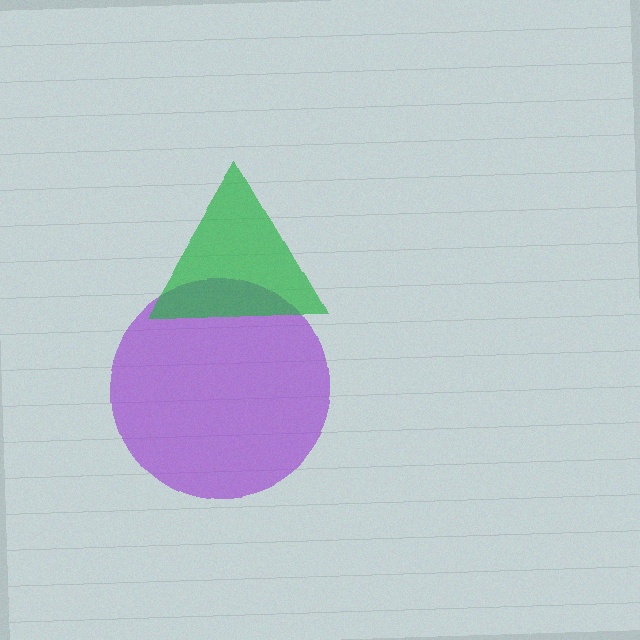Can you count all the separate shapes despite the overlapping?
Yes, there are 2 separate shapes.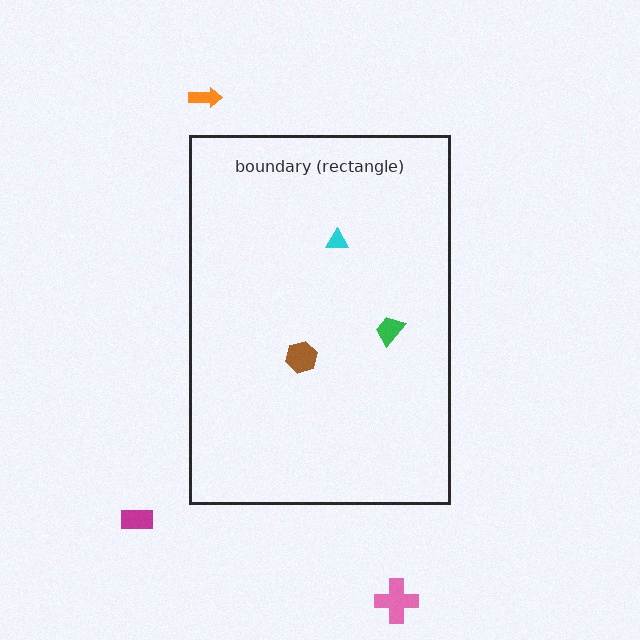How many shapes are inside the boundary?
3 inside, 3 outside.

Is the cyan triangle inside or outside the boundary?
Inside.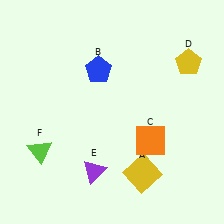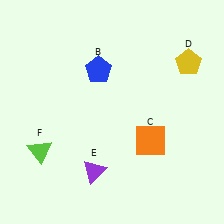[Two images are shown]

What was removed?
The yellow square (A) was removed in Image 2.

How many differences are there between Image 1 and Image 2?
There is 1 difference between the two images.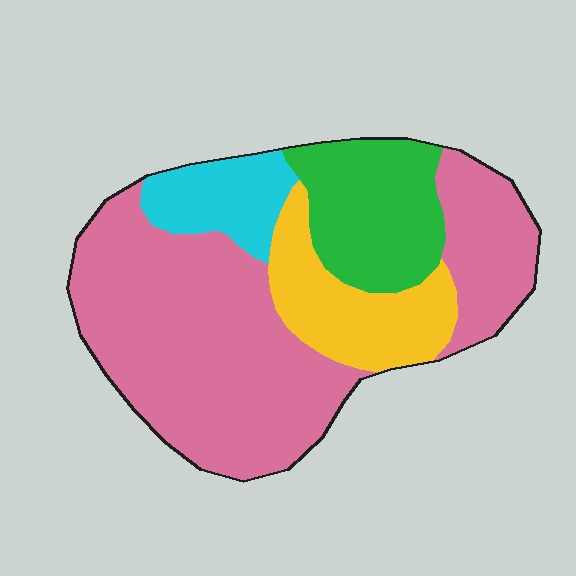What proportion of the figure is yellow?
Yellow covers 15% of the figure.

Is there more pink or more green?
Pink.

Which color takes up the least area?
Cyan, at roughly 10%.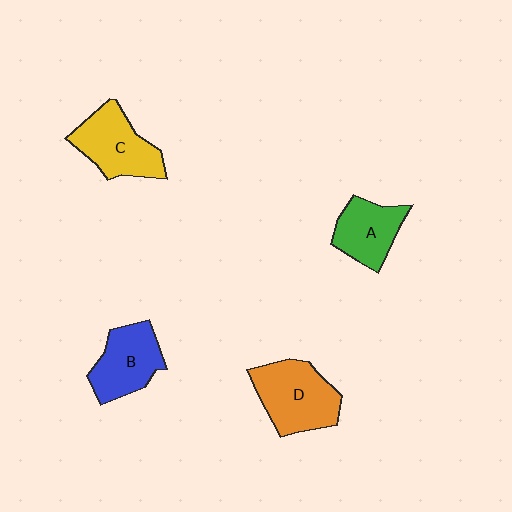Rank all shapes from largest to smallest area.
From largest to smallest: D (orange), C (yellow), B (blue), A (green).